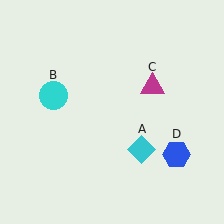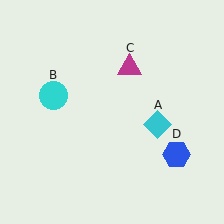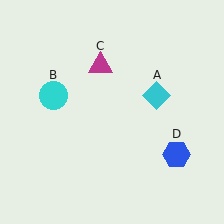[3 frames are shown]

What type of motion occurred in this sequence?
The cyan diamond (object A), magenta triangle (object C) rotated counterclockwise around the center of the scene.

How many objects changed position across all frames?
2 objects changed position: cyan diamond (object A), magenta triangle (object C).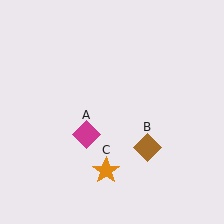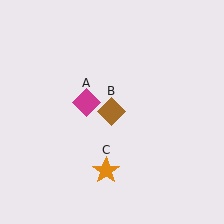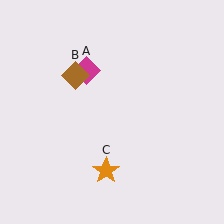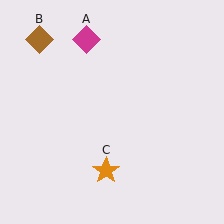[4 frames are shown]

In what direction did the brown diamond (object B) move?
The brown diamond (object B) moved up and to the left.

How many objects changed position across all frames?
2 objects changed position: magenta diamond (object A), brown diamond (object B).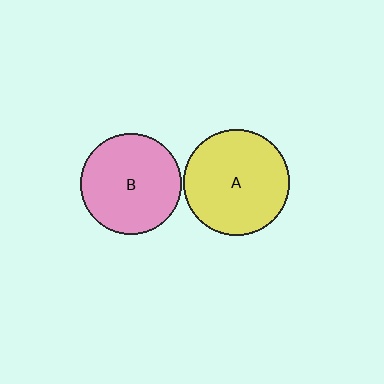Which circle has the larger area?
Circle A (yellow).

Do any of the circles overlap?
No, none of the circles overlap.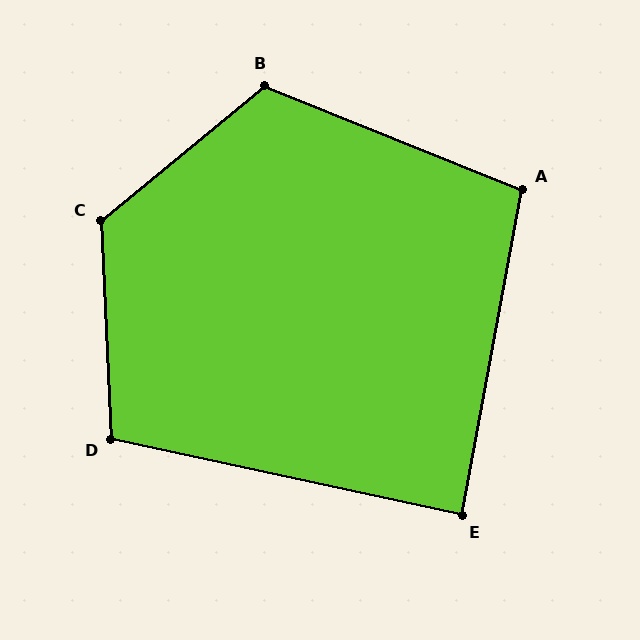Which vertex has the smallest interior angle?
E, at approximately 88 degrees.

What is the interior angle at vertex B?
Approximately 119 degrees (obtuse).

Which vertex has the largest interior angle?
C, at approximately 127 degrees.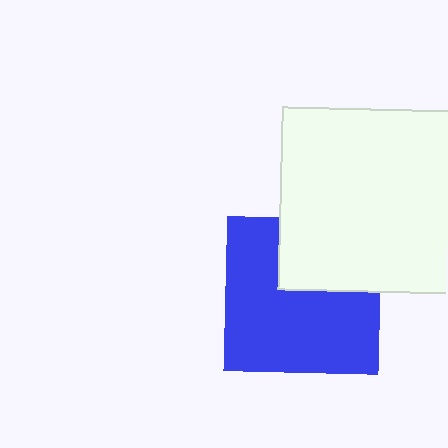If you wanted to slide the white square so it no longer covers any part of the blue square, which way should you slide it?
Slide it up — that is the most direct way to separate the two shapes.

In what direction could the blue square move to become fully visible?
The blue square could move down. That would shift it out from behind the white square entirely.